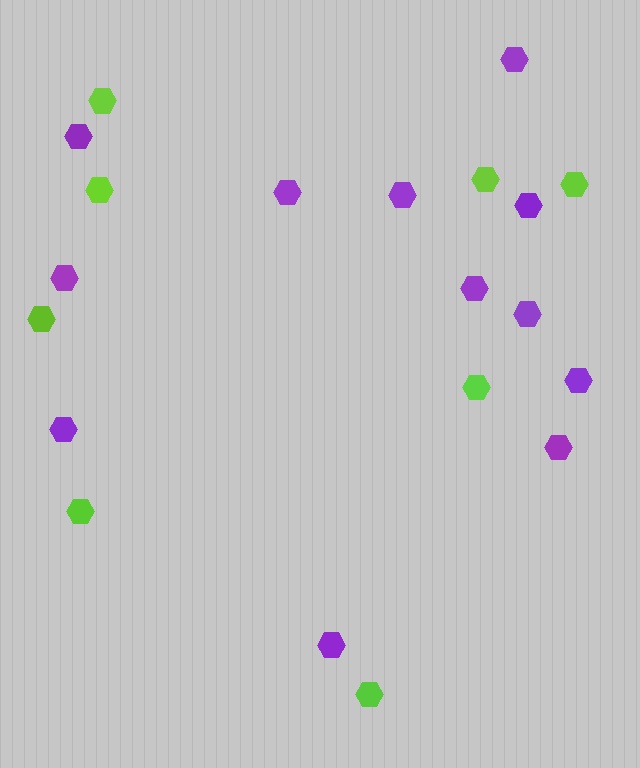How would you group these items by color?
There are 2 groups: one group of purple hexagons (12) and one group of lime hexagons (8).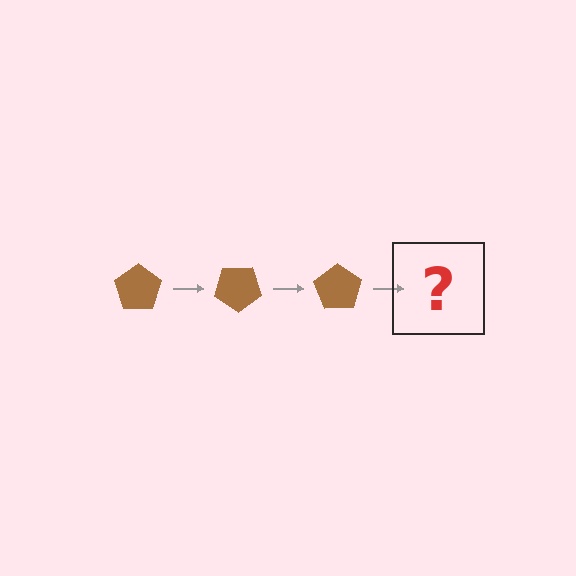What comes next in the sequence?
The next element should be a brown pentagon rotated 105 degrees.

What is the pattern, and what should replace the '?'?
The pattern is that the pentagon rotates 35 degrees each step. The '?' should be a brown pentagon rotated 105 degrees.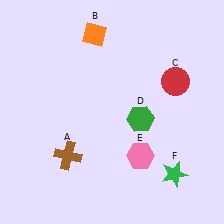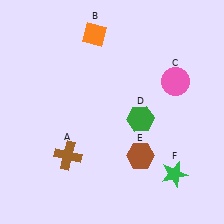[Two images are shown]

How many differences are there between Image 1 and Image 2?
There are 2 differences between the two images.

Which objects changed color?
C changed from red to pink. E changed from pink to brown.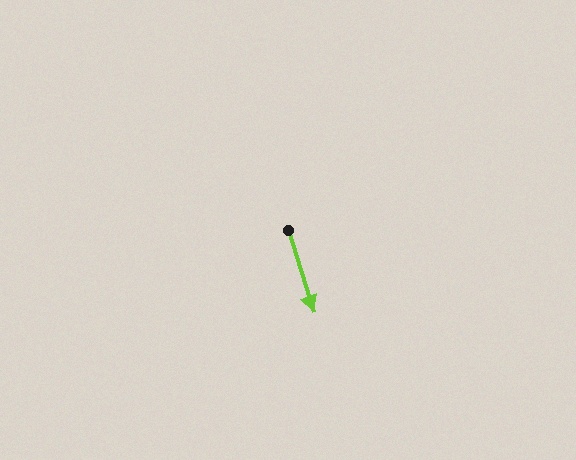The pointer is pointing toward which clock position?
Roughly 5 o'clock.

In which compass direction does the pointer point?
South.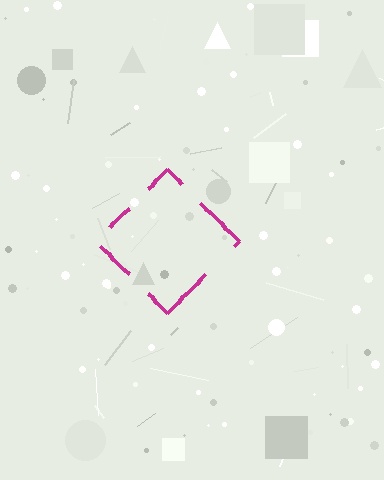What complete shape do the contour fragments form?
The contour fragments form a diamond.